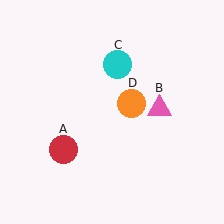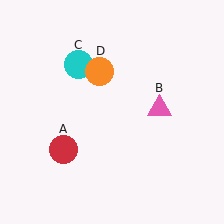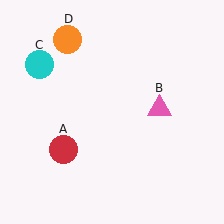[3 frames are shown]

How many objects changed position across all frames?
2 objects changed position: cyan circle (object C), orange circle (object D).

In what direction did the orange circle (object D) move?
The orange circle (object D) moved up and to the left.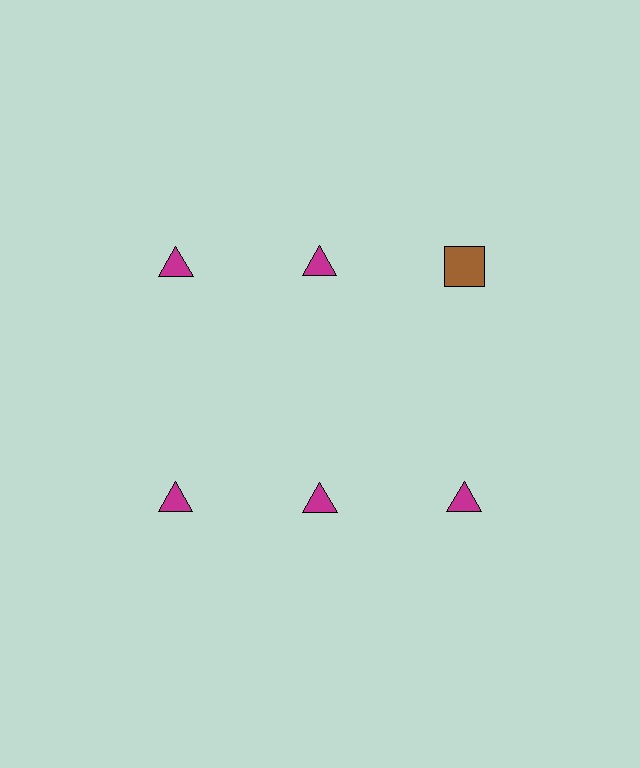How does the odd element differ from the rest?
It differs in both color (brown instead of magenta) and shape (square instead of triangle).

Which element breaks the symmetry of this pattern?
The brown square in the top row, center column breaks the symmetry. All other shapes are magenta triangles.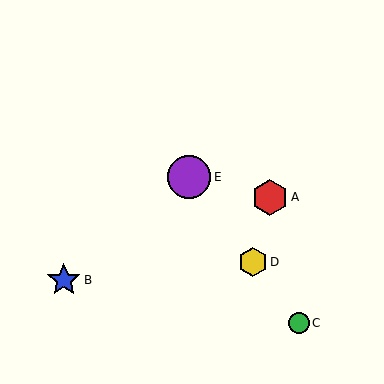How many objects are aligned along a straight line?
3 objects (C, D, E) are aligned along a straight line.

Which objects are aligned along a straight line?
Objects C, D, E are aligned along a straight line.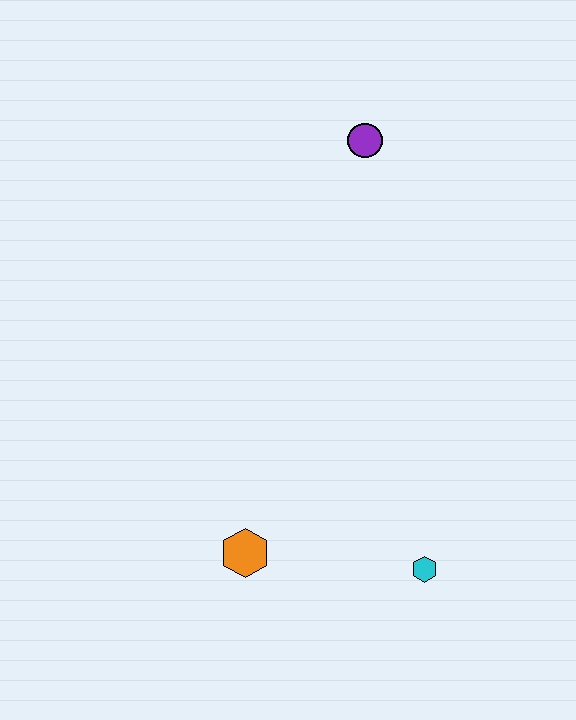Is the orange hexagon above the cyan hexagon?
Yes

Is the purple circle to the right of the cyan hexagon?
No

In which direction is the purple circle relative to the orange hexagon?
The purple circle is above the orange hexagon.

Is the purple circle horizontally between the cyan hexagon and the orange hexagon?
Yes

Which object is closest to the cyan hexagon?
The orange hexagon is closest to the cyan hexagon.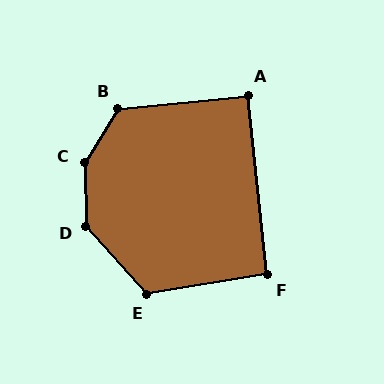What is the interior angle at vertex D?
Approximately 139 degrees (obtuse).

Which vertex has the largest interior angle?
C, at approximately 147 degrees.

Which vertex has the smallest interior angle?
A, at approximately 90 degrees.